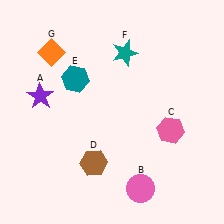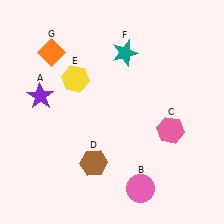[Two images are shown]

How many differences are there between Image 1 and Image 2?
There is 1 difference between the two images.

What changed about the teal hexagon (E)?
In Image 1, E is teal. In Image 2, it changed to yellow.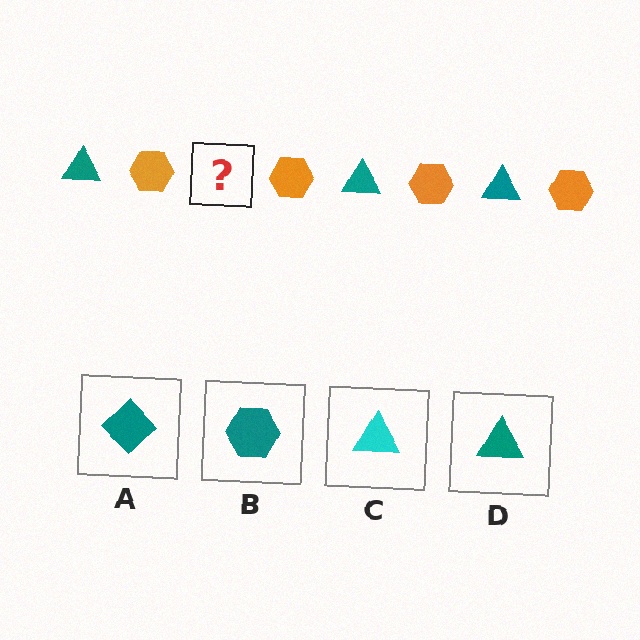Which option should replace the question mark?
Option D.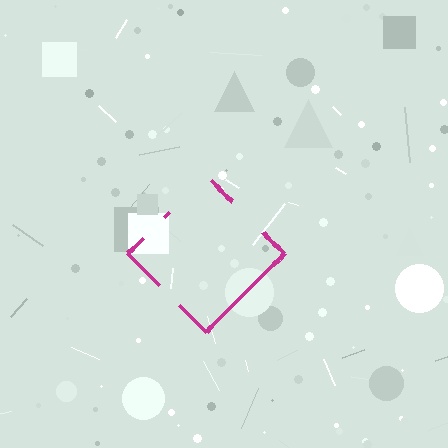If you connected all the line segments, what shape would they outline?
They would outline a diamond.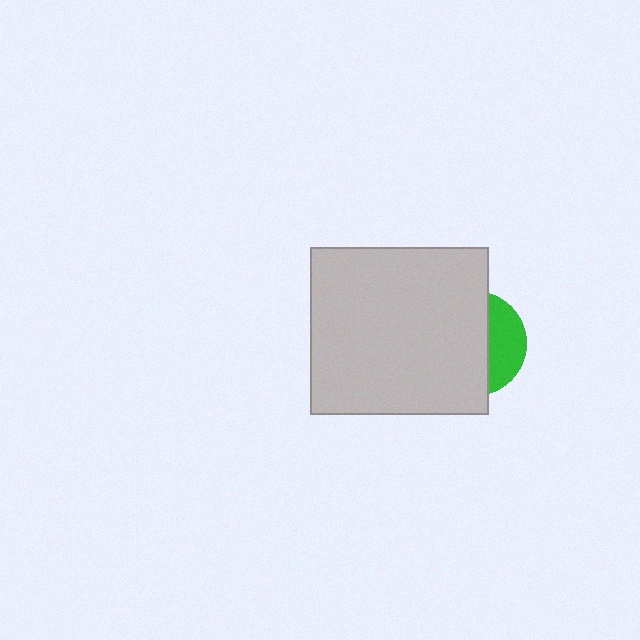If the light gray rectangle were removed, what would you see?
You would see the complete green circle.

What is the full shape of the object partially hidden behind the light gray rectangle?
The partially hidden object is a green circle.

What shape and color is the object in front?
The object in front is a light gray rectangle.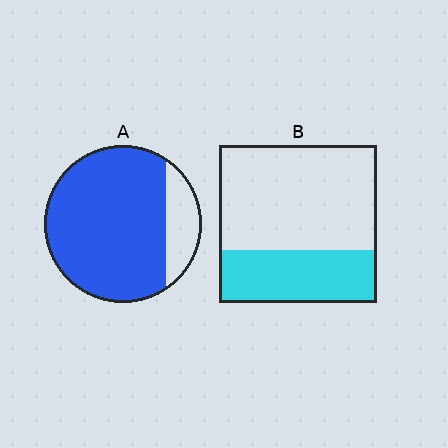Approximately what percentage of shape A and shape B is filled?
A is approximately 85% and B is approximately 35%.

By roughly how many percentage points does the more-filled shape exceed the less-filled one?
By roughly 50 percentage points (A over B).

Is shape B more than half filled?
No.